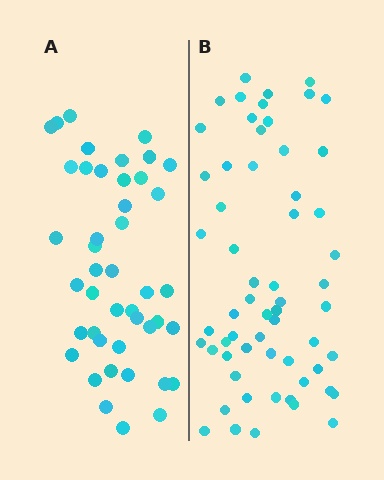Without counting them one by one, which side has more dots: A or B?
Region B (the right region) has more dots.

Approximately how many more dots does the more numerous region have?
Region B has approximately 15 more dots than region A.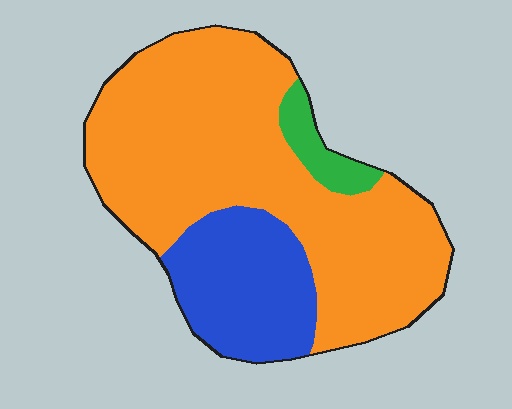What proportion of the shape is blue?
Blue takes up between a sixth and a third of the shape.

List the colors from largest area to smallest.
From largest to smallest: orange, blue, green.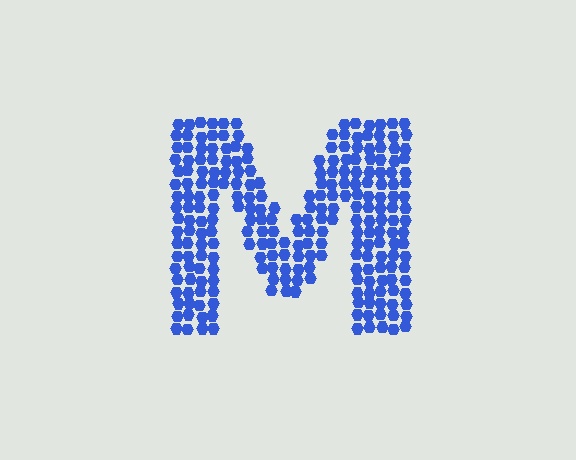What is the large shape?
The large shape is the letter M.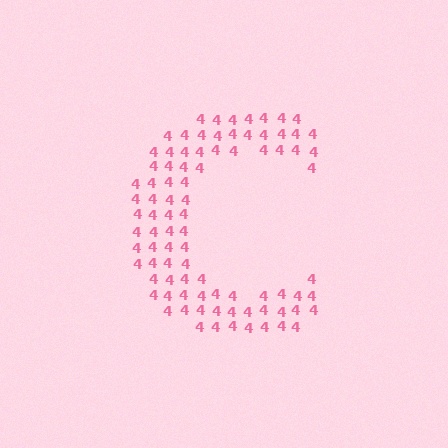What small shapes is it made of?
It is made of small digit 4's.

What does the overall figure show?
The overall figure shows the letter C.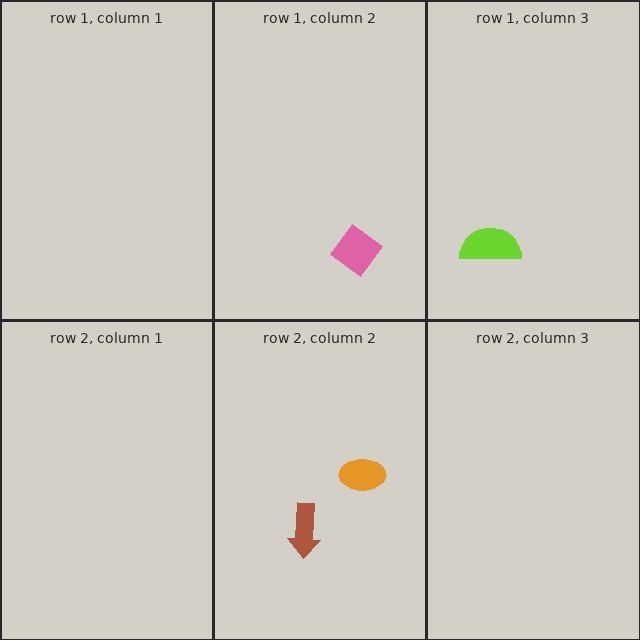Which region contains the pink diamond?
The row 1, column 2 region.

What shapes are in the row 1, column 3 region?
The lime semicircle.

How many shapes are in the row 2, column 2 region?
2.